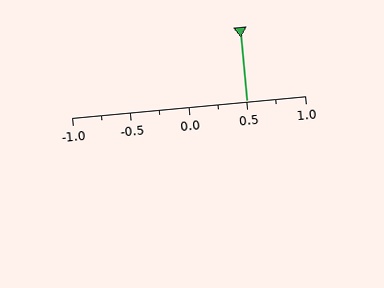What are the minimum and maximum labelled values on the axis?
The axis runs from -1.0 to 1.0.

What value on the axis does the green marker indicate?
The marker indicates approximately 0.5.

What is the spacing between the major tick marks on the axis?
The major ticks are spaced 0.5 apart.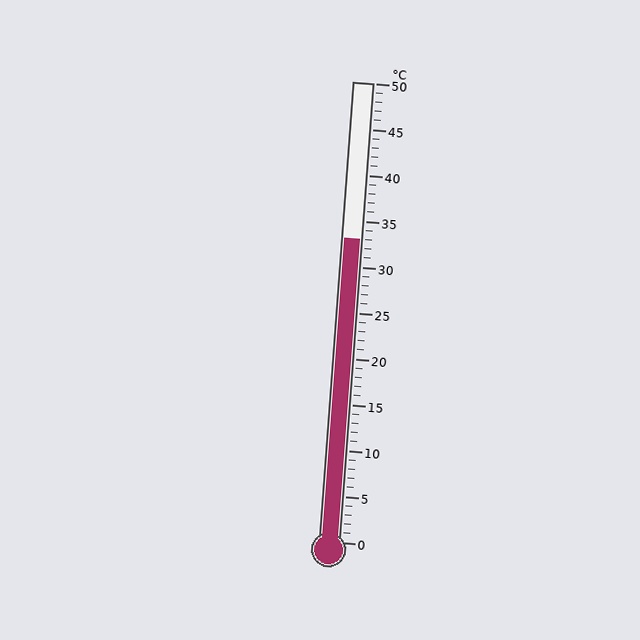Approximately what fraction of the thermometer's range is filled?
The thermometer is filled to approximately 65% of its range.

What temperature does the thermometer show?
The thermometer shows approximately 33°C.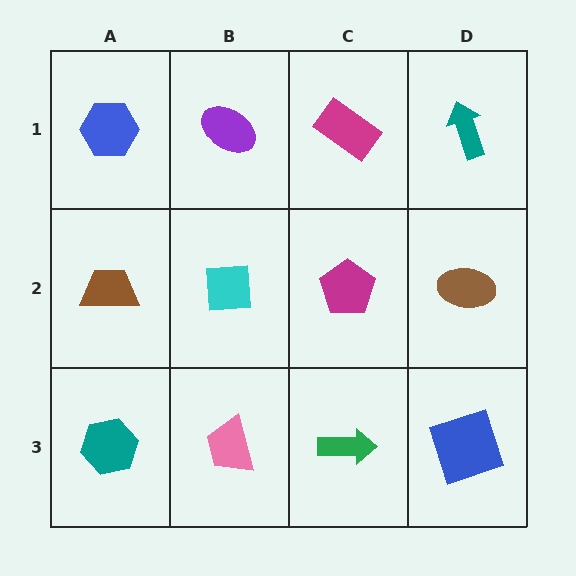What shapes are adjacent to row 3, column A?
A brown trapezoid (row 2, column A), a pink trapezoid (row 3, column B).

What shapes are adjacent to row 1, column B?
A cyan square (row 2, column B), a blue hexagon (row 1, column A), a magenta rectangle (row 1, column C).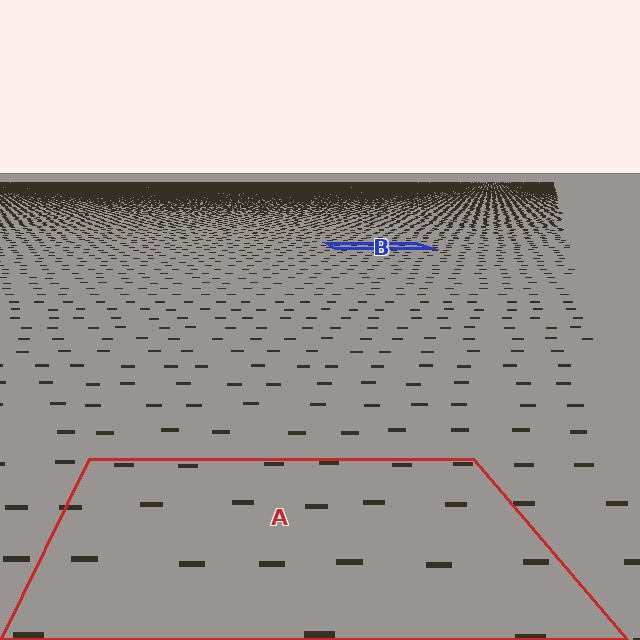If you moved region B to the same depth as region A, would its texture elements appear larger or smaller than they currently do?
They would appear larger. At a closer depth, the same texture elements are projected at a bigger on-screen size.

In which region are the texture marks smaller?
The texture marks are smaller in region B, because it is farther away.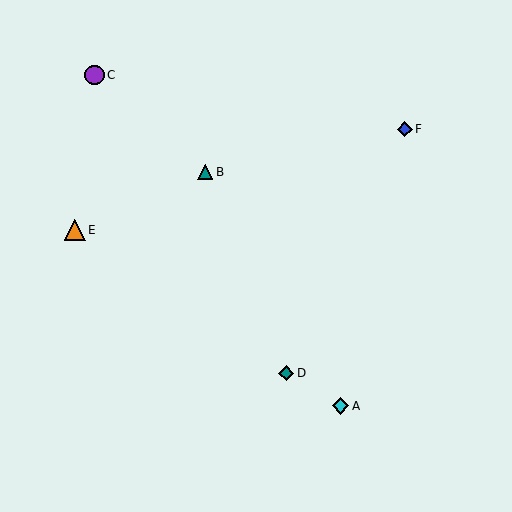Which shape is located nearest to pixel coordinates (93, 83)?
The purple circle (labeled C) at (94, 75) is nearest to that location.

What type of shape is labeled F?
Shape F is a blue diamond.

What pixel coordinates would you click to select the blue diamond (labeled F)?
Click at (405, 129) to select the blue diamond F.